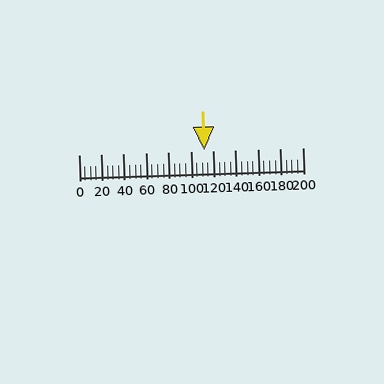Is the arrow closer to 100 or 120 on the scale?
The arrow is closer to 120.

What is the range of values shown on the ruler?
The ruler shows values from 0 to 200.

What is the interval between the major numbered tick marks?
The major tick marks are spaced 20 units apart.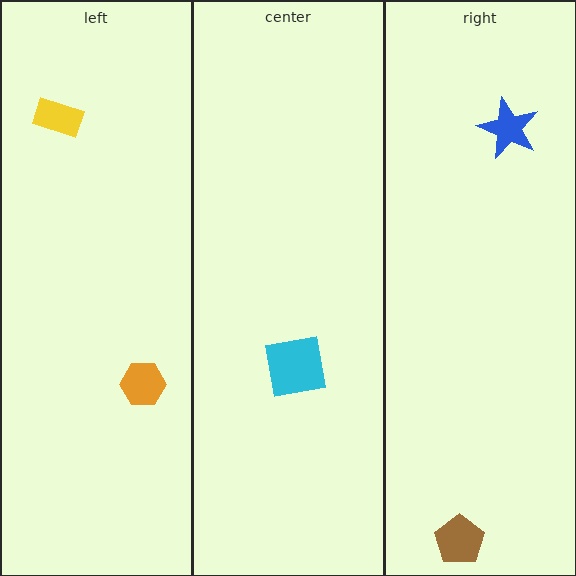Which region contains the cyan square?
The center region.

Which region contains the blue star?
The right region.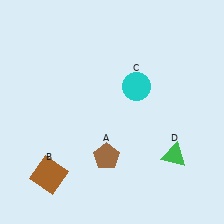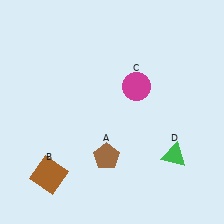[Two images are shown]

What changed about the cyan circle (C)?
In Image 1, C is cyan. In Image 2, it changed to magenta.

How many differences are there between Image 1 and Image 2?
There is 1 difference between the two images.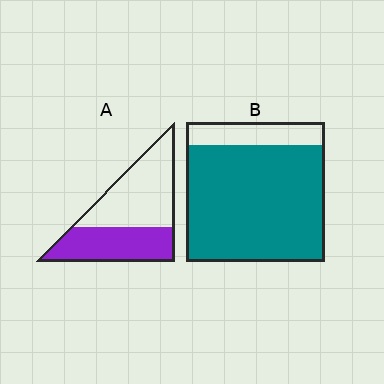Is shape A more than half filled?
No.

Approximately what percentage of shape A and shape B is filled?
A is approximately 45% and B is approximately 85%.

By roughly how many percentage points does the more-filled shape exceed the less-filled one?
By roughly 40 percentage points (B over A).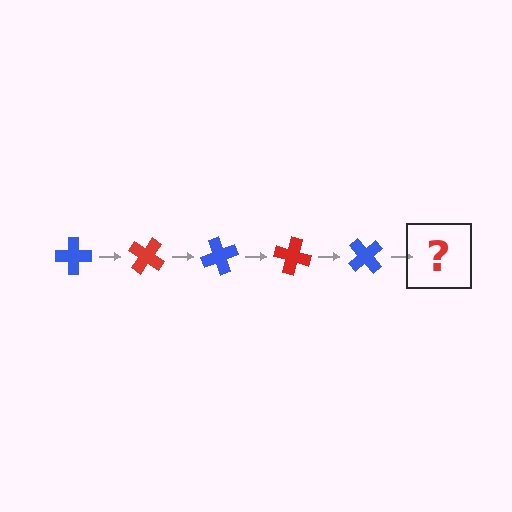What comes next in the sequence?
The next element should be a red cross, rotated 175 degrees from the start.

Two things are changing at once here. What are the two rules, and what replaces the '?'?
The two rules are that it rotates 35 degrees each step and the color cycles through blue and red. The '?' should be a red cross, rotated 175 degrees from the start.